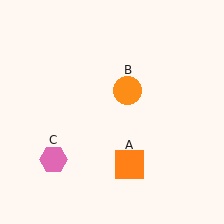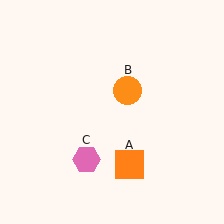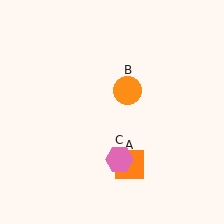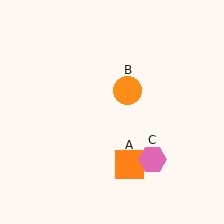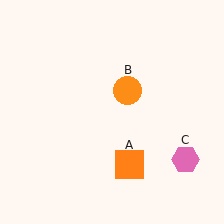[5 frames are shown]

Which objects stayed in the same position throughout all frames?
Orange square (object A) and orange circle (object B) remained stationary.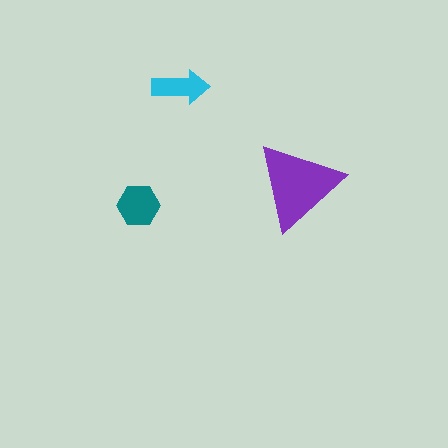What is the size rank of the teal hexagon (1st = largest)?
2nd.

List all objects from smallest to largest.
The cyan arrow, the teal hexagon, the purple triangle.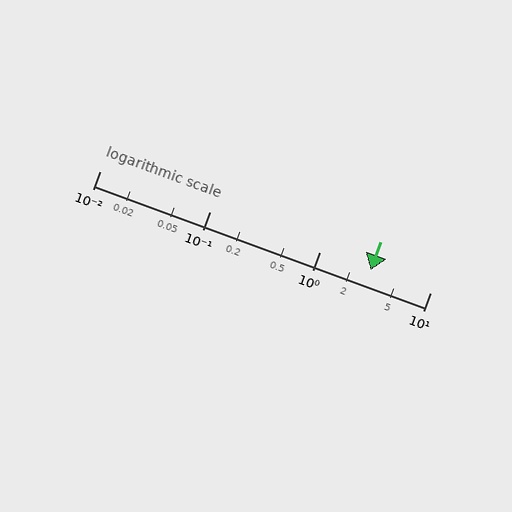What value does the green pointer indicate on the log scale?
The pointer indicates approximately 2.9.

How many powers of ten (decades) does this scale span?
The scale spans 3 decades, from 0.01 to 10.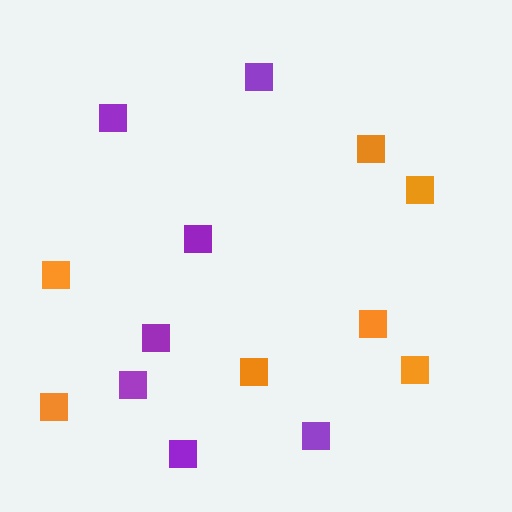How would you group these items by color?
There are 2 groups: one group of purple squares (7) and one group of orange squares (7).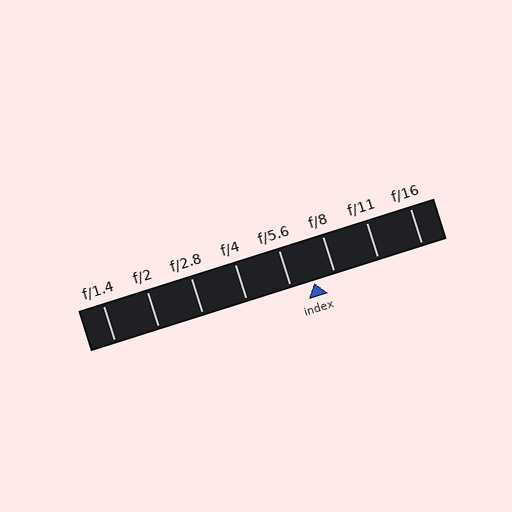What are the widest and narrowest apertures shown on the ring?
The widest aperture shown is f/1.4 and the narrowest is f/16.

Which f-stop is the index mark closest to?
The index mark is closest to f/8.